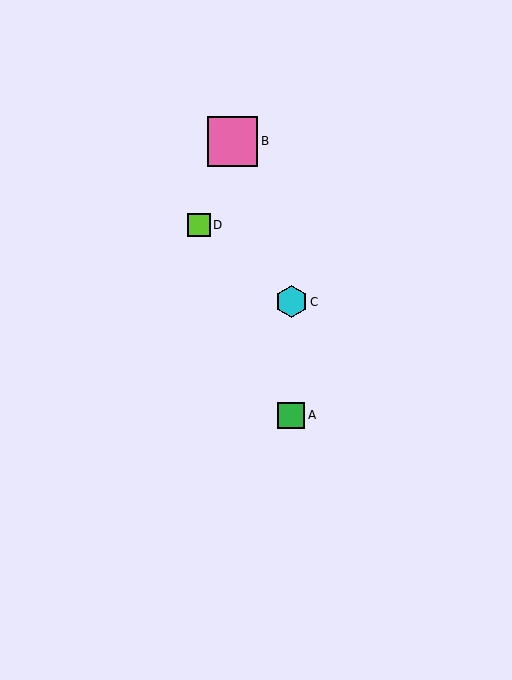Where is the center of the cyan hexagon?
The center of the cyan hexagon is at (292, 302).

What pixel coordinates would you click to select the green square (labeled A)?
Click at (291, 415) to select the green square A.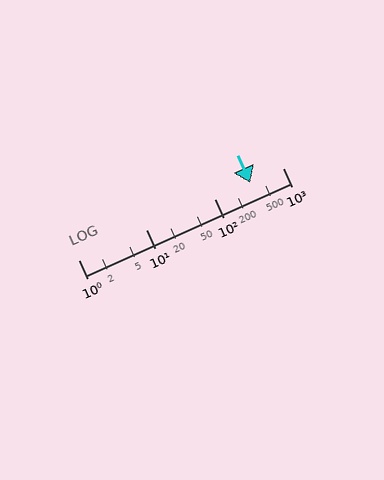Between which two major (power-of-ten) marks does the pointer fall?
The pointer is between 100 and 1000.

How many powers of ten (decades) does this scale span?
The scale spans 3 decades, from 1 to 1000.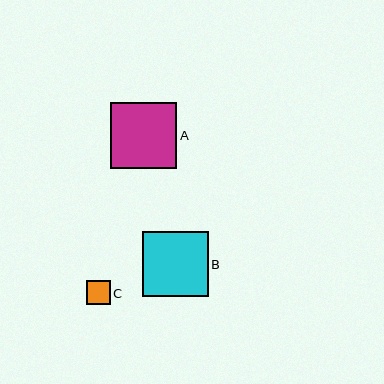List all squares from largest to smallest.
From largest to smallest: B, A, C.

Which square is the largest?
Square B is the largest with a size of approximately 66 pixels.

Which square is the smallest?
Square C is the smallest with a size of approximately 24 pixels.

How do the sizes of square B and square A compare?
Square B and square A are approximately the same size.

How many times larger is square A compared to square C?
Square A is approximately 2.7 times the size of square C.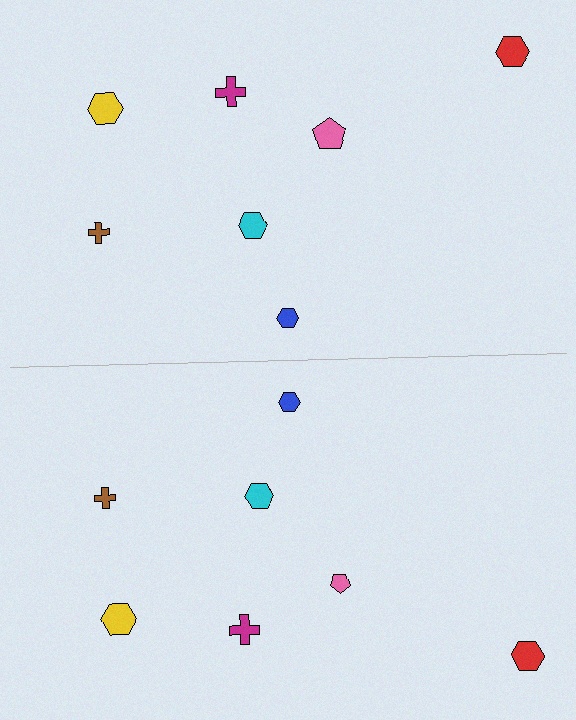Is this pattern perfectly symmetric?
No, the pattern is not perfectly symmetric. The pink pentagon on the bottom side has a different size than its mirror counterpart.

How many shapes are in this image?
There are 14 shapes in this image.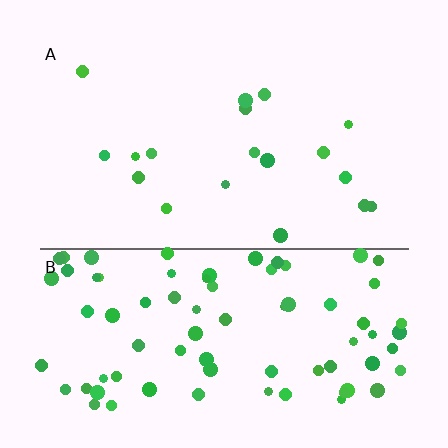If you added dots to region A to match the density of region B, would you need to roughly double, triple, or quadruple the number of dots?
Approximately quadruple.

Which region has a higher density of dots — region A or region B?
B (the bottom).